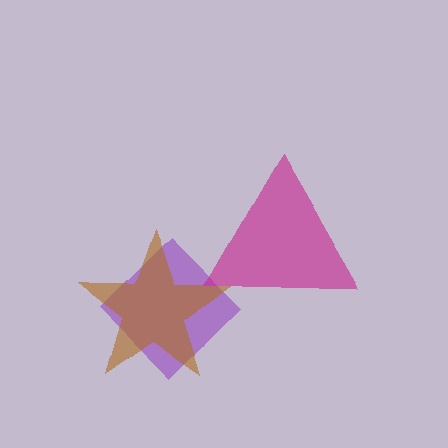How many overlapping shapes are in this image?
There are 3 overlapping shapes in the image.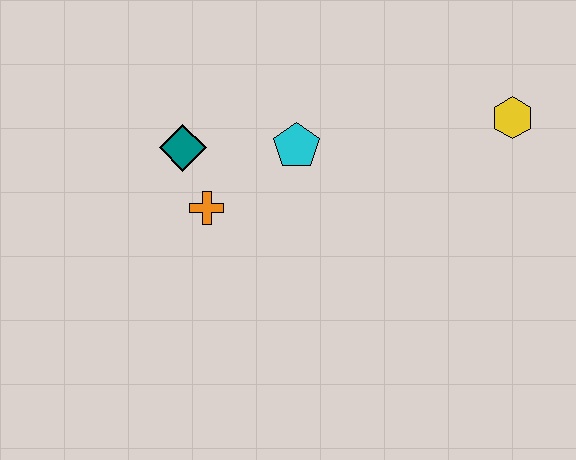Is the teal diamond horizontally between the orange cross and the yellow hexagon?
No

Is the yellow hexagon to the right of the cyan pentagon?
Yes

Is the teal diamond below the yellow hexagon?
Yes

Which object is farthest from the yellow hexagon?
The teal diamond is farthest from the yellow hexagon.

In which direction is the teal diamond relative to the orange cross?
The teal diamond is above the orange cross.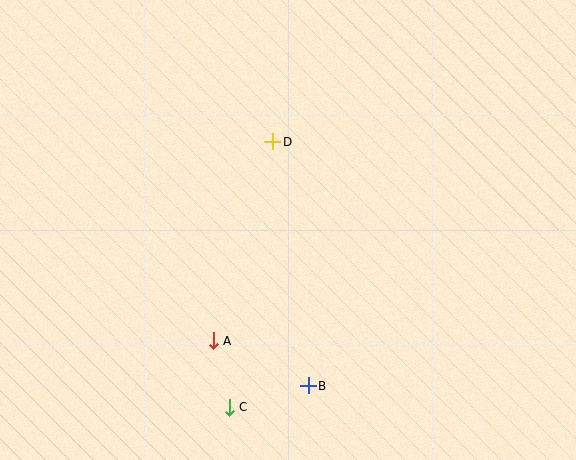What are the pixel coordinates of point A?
Point A is at (213, 341).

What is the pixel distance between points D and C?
The distance between D and C is 269 pixels.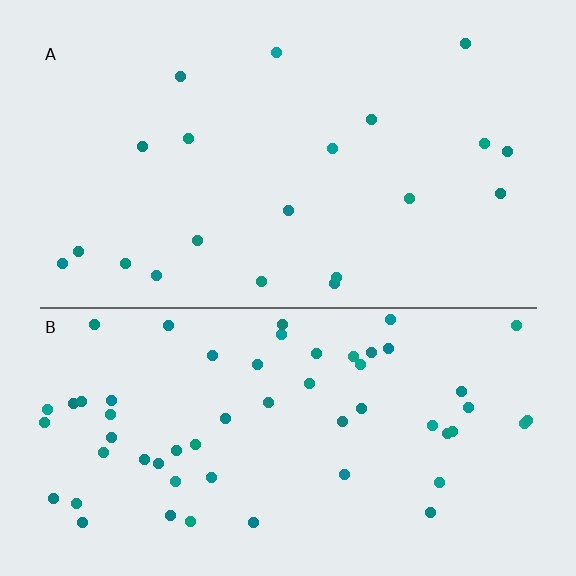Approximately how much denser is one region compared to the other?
Approximately 2.8× — region B over region A.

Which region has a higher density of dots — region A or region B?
B (the bottom).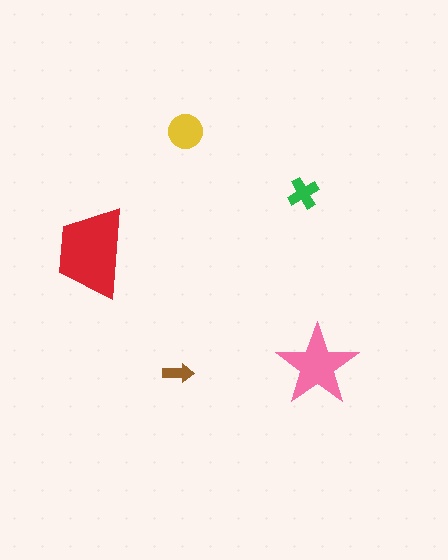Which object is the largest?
The red trapezoid.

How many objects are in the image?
There are 5 objects in the image.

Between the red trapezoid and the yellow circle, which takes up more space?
The red trapezoid.